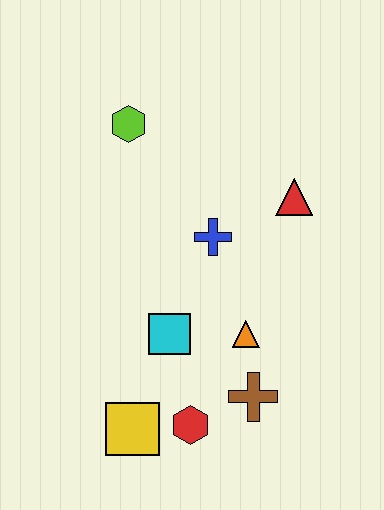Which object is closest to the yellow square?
The red hexagon is closest to the yellow square.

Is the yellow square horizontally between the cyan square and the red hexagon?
No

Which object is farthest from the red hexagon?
The lime hexagon is farthest from the red hexagon.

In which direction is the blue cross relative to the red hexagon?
The blue cross is above the red hexagon.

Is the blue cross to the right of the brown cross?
No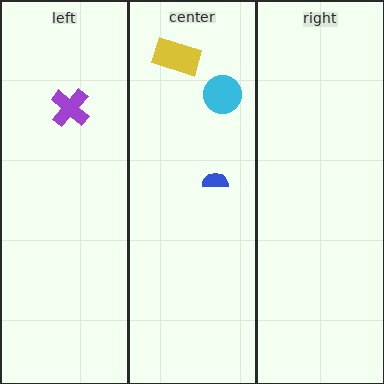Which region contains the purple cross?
The left region.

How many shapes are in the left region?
1.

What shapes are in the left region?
The purple cross.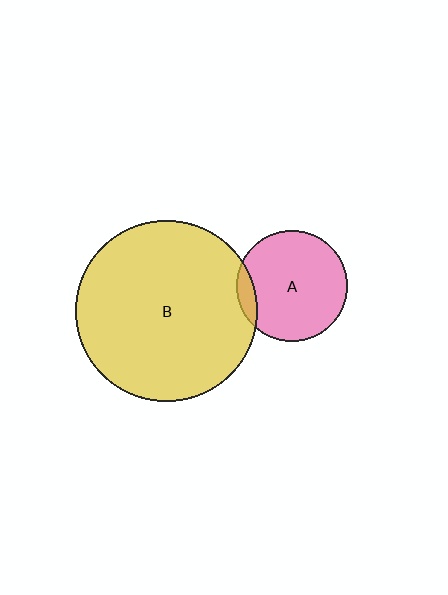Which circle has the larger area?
Circle B (yellow).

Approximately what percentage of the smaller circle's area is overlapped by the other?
Approximately 10%.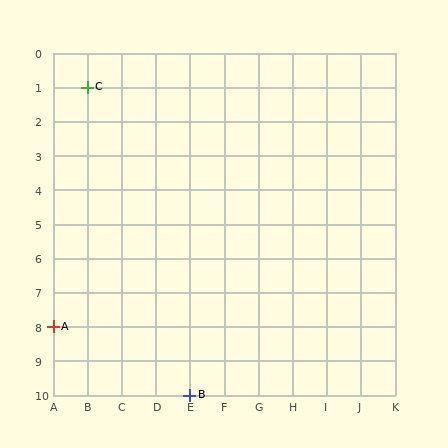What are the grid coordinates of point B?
Point B is at grid coordinates (E, 10).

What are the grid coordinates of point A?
Point A is at grid coordinates (A, 8).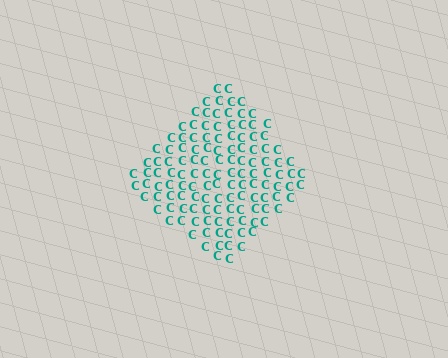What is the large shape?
The large shape is a diamond.